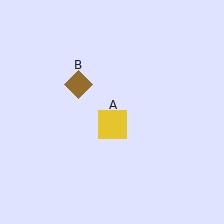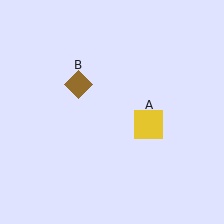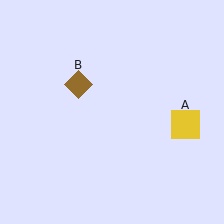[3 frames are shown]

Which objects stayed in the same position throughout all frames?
Brown diamond (object B) remained stationary.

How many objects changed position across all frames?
1 object changed position: yellow square (object A).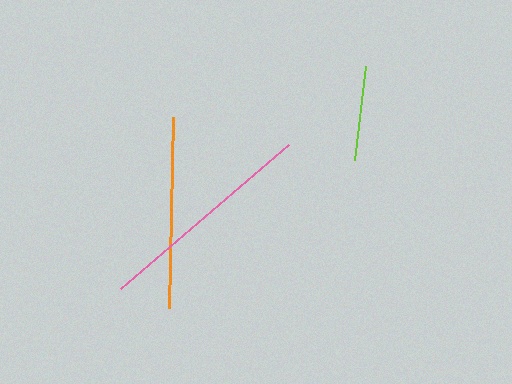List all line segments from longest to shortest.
From longest to shortest: pink, orange, lime.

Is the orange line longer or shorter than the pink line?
The pink line is longer than the orange line.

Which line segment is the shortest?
The lime line is the shortest at approximately 95 pixels.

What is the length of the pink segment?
The pink segment is approximately 221 pixels long.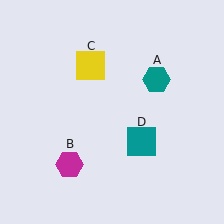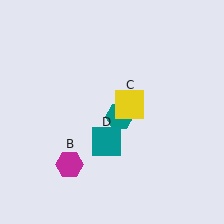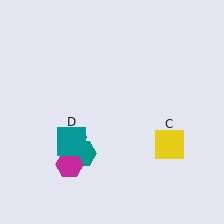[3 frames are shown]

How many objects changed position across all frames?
3 objects changed position: teal hexagon (object A), yellow square (object C), teal square (object D).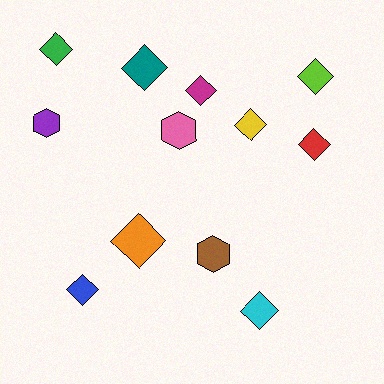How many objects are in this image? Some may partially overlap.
There are 12 objects.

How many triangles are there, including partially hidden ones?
There are no triangles.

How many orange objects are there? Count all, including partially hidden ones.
There is 1 orange object.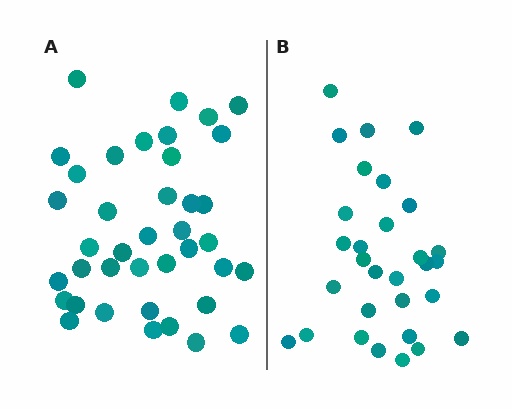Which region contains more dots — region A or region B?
Region A (the left region) has more dots.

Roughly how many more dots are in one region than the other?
Region A has roughly 8 or so more dots than region B.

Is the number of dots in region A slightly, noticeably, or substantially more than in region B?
Region A has noticeably more, but not dramatically so. The ratio is roughly 1.3 to 1.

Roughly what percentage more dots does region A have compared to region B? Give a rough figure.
About 30% more.